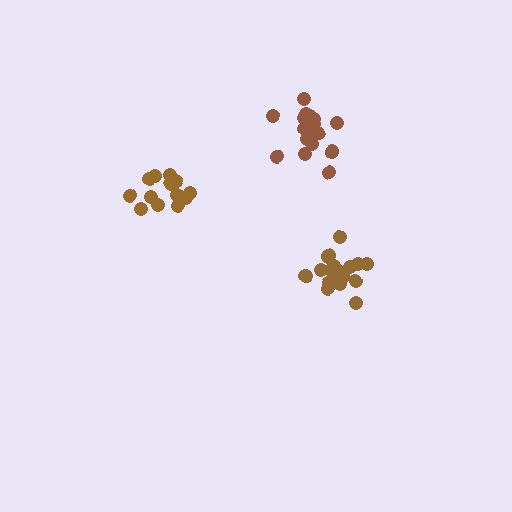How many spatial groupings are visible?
There are 3 spatial groupings.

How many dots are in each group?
Group 1: 17 dots, Group 2: 16 dots, Group 3: 14 dots (47 total).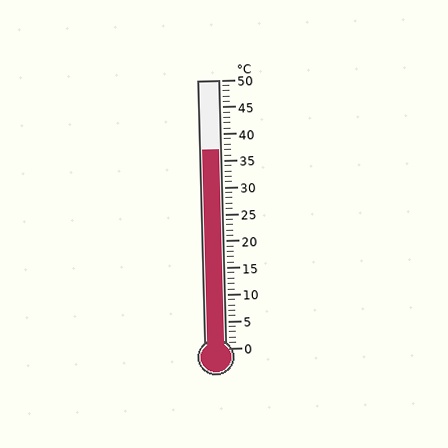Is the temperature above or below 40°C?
The temperature is below 40°C.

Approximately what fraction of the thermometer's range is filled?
The thermometer is filled to approximately 75% of its range.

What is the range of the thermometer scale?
The thermometer scale ranges from 0°C to 50°C.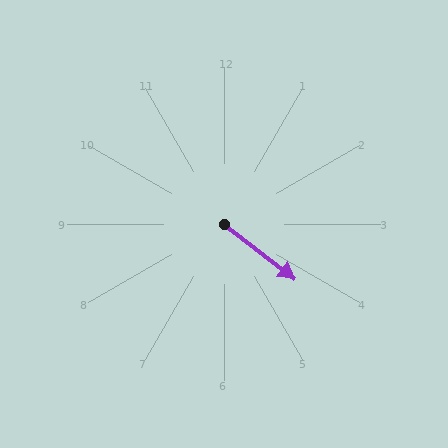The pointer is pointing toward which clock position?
Roughly 4 o'clock.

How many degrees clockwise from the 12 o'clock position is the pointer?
Approximately 128 degrees.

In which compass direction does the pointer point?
Southeast.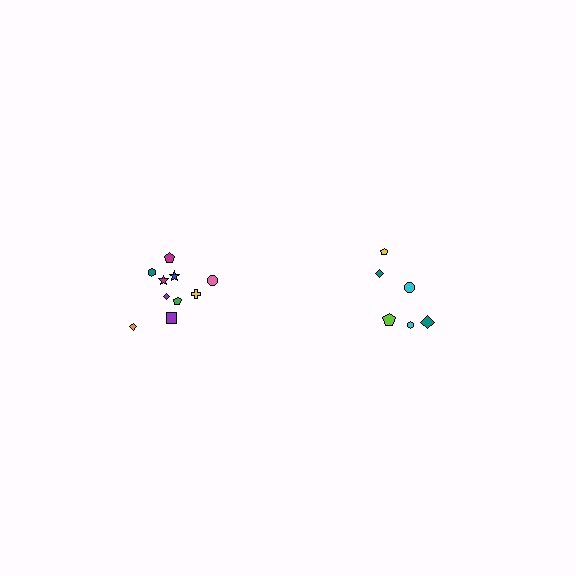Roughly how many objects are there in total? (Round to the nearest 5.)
Roughly 15 objects in total.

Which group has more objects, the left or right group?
The left group.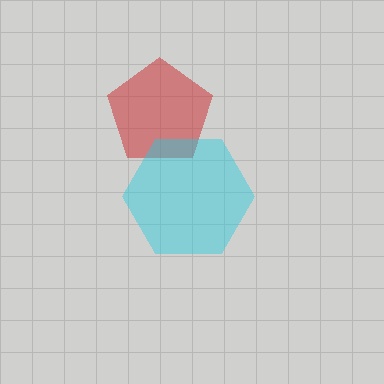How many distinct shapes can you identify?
There are 2 distinct shapes: a red pentagon, a cyan hexagon.